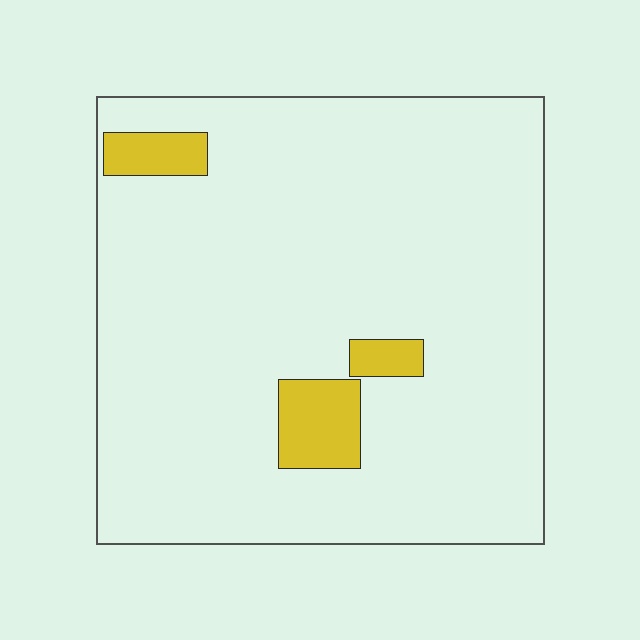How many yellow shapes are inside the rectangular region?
3.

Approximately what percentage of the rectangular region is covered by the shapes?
Approximately 5%.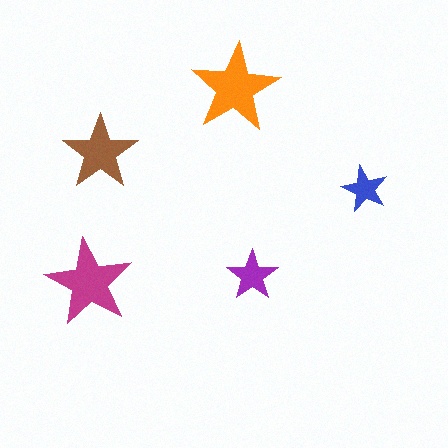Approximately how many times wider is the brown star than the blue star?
About 1.5 times wider.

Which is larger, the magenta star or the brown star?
The magenta one.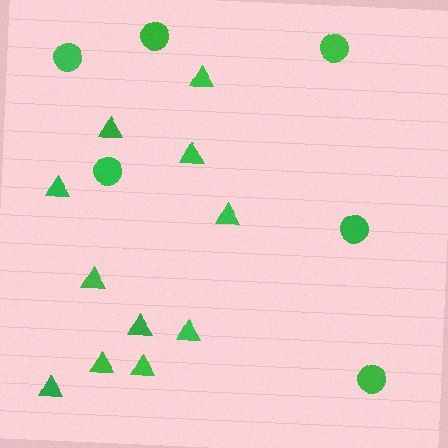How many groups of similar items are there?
There are 2 groups: one group of circles (6) and one group of triangles (11).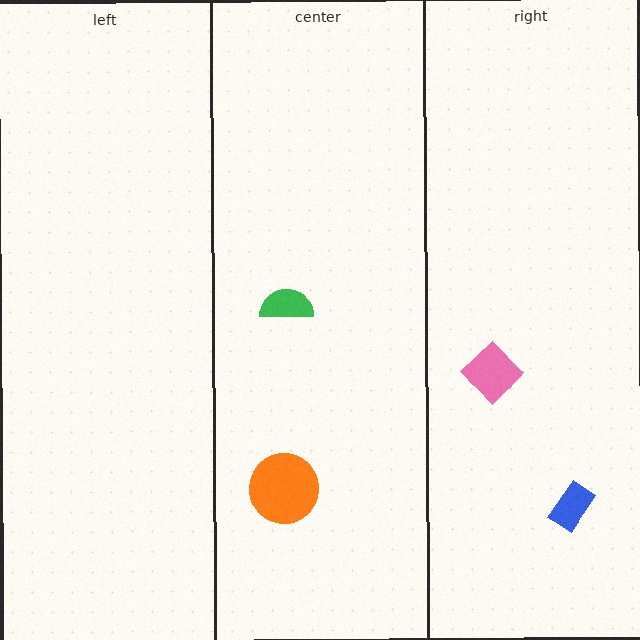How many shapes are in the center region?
2.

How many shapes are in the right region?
2.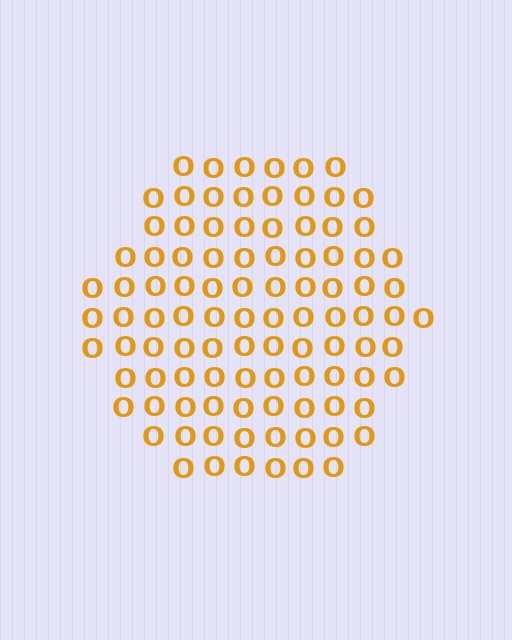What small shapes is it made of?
It is made of small letter O's.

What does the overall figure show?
The overall figure shows a hexagon.